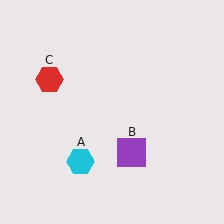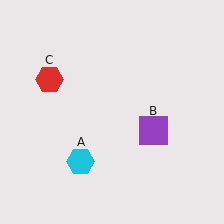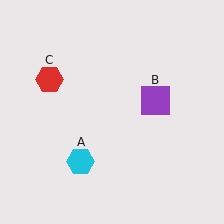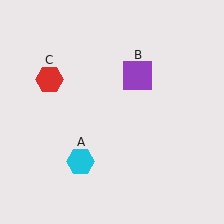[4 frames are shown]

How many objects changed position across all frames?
1 object changed position: purple square (object B).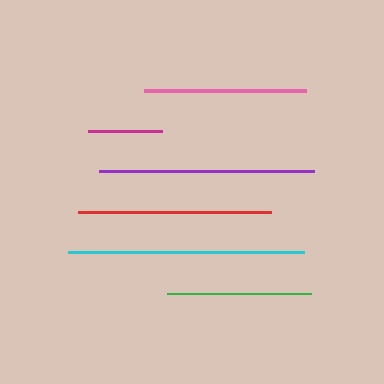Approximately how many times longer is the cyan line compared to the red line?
The cyan line is approximately 1.2 times the length of the red line.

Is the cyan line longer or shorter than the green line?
The cyan line is longer than the green line.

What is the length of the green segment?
The green segment is approximately 144 pixels long.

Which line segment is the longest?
The cyan line is the longest at approximately 236 pixels.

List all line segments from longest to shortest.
From longest to shortest: cyan, purple, red, pink, green, magenta.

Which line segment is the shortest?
The magenta line is the shortest at approximately 74 pixels.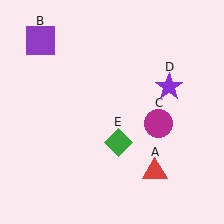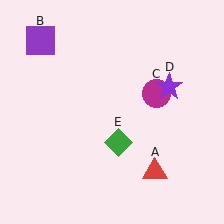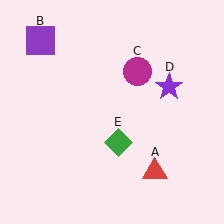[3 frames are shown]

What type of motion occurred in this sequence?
The magenta circle (object C) rotated counterclockwise around the center of the scene.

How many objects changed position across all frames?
1 object changed position: magenta circle (object C).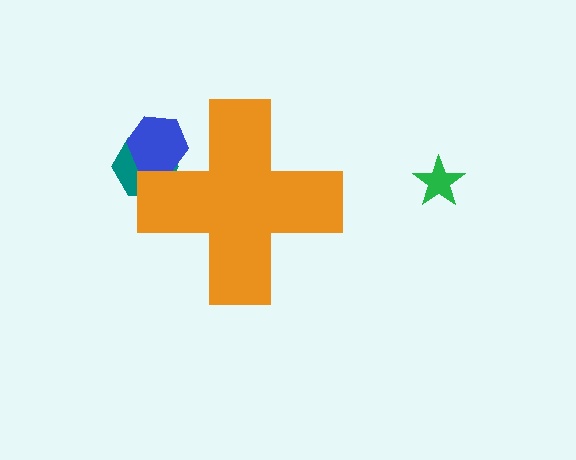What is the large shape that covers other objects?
An orange cross.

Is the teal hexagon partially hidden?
Yes, the teal hexagon is partially hidden behind the orange cross.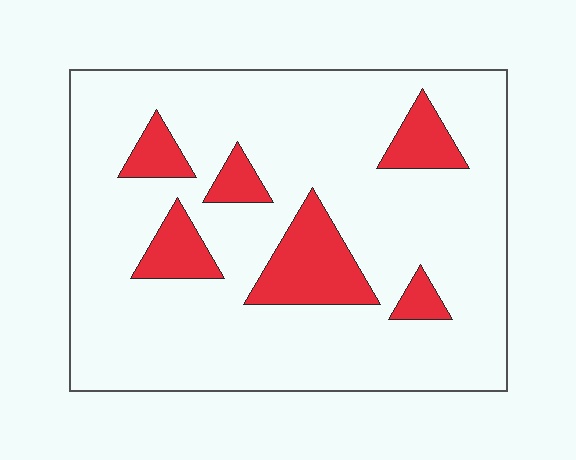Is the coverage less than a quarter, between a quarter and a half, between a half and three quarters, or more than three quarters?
Less than a quarter.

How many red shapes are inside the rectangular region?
6.